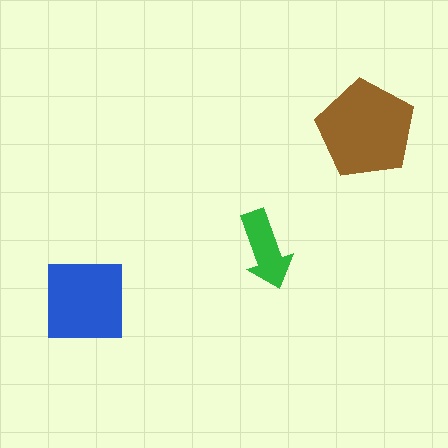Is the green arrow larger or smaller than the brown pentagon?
Smaller.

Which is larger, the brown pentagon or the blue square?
The brown pentagon.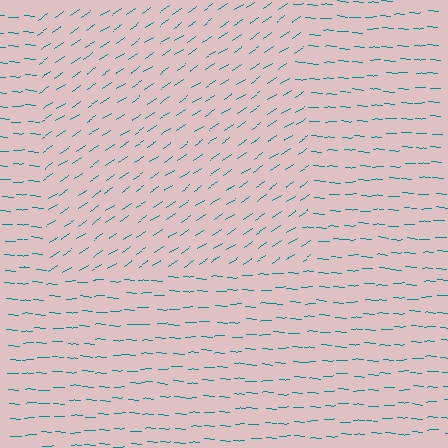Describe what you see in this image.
The image is filled with small teal line segments. A rectangle region in the image has lines oriented differently from the surrounding lines, creating a visible texture boundary.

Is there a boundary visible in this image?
Yes, there is a texture boundary formed by a change in line orientation.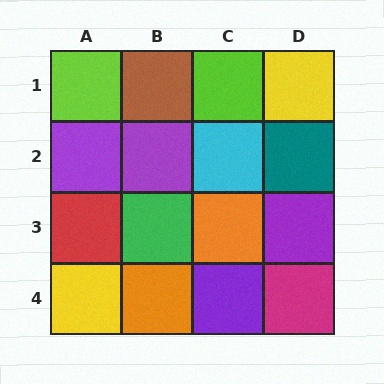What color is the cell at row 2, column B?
Purple.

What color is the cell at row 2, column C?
Cyan.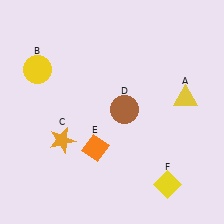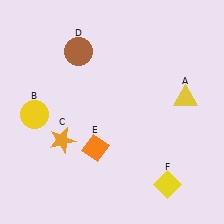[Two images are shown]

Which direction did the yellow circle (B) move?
The yellow circle (B) moved down.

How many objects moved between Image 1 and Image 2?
2 objects moved between the two images.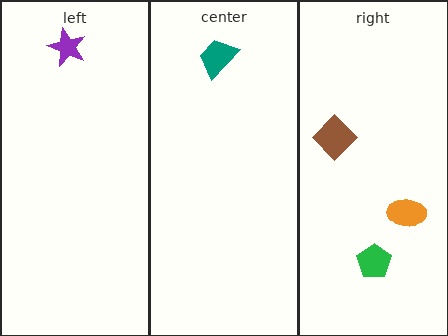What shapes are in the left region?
The purple star.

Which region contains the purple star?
The left region.